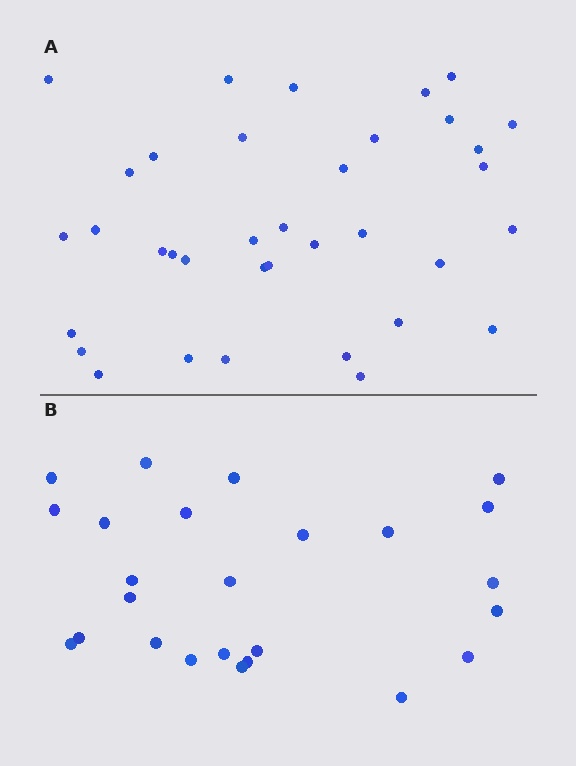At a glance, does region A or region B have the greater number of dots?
Region A (the top region) has more dots.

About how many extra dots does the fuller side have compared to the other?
Region A has roughly 12 or so more dots than region B.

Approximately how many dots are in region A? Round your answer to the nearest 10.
About 40 dots. (The exact count is 36, which rounds to 40.)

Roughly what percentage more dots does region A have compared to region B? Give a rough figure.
About 45% more.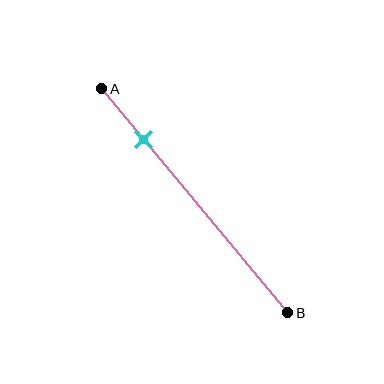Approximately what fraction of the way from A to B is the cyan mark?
The cyan mark is approximately 25% of the way from A to B.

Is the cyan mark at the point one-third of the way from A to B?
No, the mark is at about 25% from A, not at the 33% one-third point.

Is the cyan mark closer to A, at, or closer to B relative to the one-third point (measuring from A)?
The cyan mark is closer to point A than the one-third point of segment AB.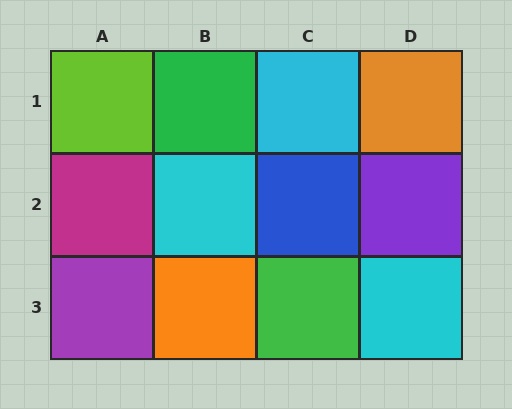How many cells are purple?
2 cells are purple.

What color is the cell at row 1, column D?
Orange.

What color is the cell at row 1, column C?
Cyan.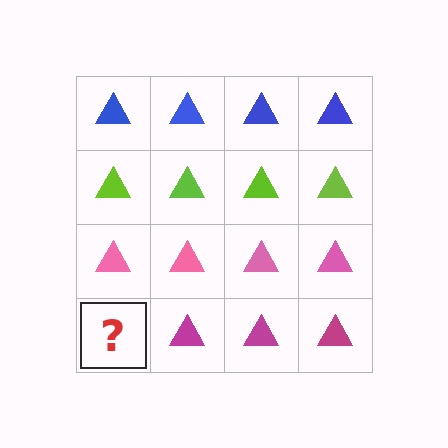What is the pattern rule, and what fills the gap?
The rule is that each row has a consistent color. The gap should be filled with a magenta triangle.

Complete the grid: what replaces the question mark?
The question mark should be replaced with a magenta triangle.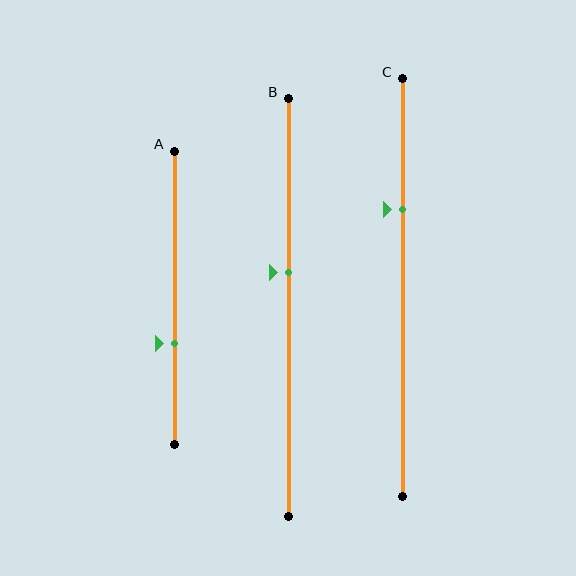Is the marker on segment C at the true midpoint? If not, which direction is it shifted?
No, the marker on segment C is shifted upward by about 19% of the segment length.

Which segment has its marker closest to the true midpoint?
Segment B has its marker closest to the true midpoint.